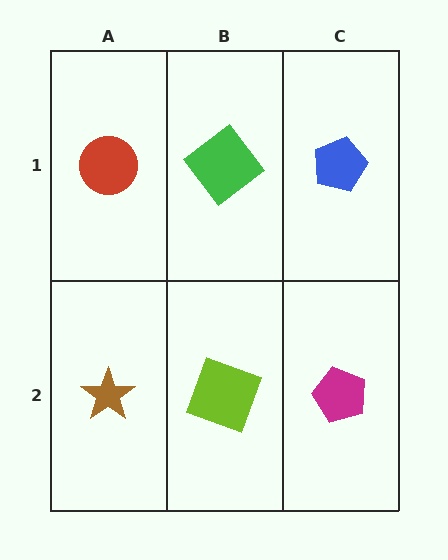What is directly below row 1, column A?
A brown star.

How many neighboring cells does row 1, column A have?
2.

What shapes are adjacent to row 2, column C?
A blue pentagon (row 1, column C), a lime square (row 2, column B).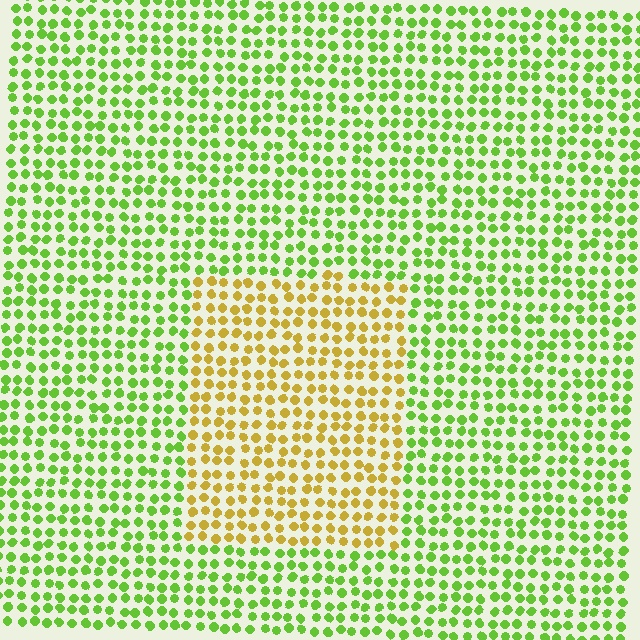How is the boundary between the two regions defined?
The boundary is defined purely by a slight shift in hue (about 51 degrees). Spacing, size, and orientation are identical on both sides.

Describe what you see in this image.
The image is filled with small lime elements in a uniform arrangement. A rectangle-shaped region is visible where the elements are tinted to a slightly different hue, forming a subtle color boundary.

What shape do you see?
I see a rectangle.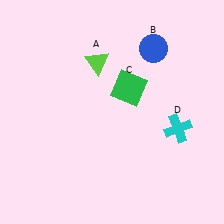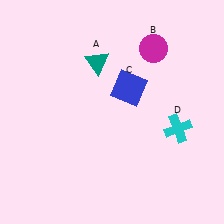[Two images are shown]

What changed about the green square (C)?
In Image 1, C is green. In Image 2, it changed to blue.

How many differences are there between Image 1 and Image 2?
There are 3 differences between the two images.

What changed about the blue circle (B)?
In Image 1, B is blue. In Image 2, it changed to magenta.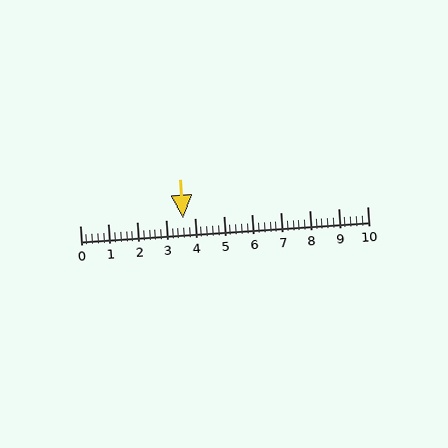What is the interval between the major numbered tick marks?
The major tick marks are spaced 1 units apart.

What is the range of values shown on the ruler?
The ruler shows values from 0 to 10.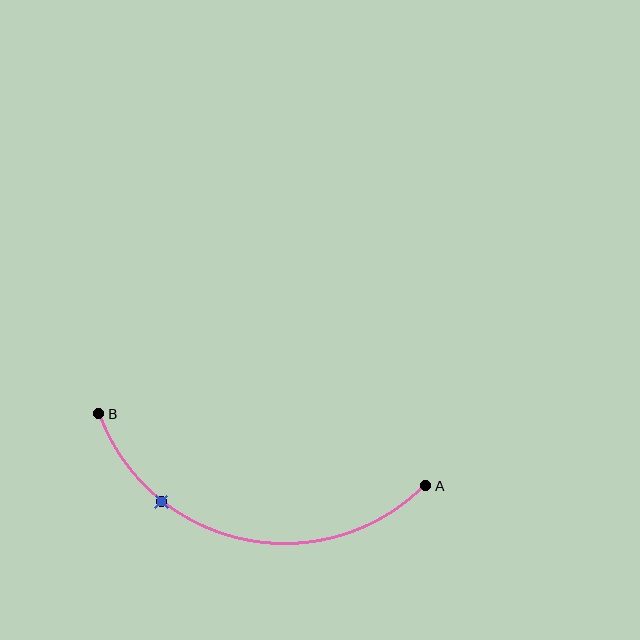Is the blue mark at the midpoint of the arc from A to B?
No. The blue mark lies on the arc but is closer to endpoint B. The arc midpoint would be at the point on the curve equidistant along the arc from both A and B.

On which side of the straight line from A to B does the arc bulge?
The arc bulges below the straight line connecting A and B.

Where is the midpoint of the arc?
The arc midpoint is the point on the curve farthest from the straight line joining A and B. It sits below that line.